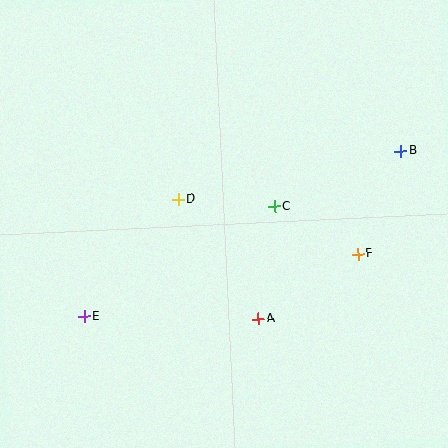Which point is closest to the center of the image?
Point D at (178, 199) is closest to the center.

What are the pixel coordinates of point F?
Point F is at (358, 254).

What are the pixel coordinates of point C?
Point C is at (274, 207).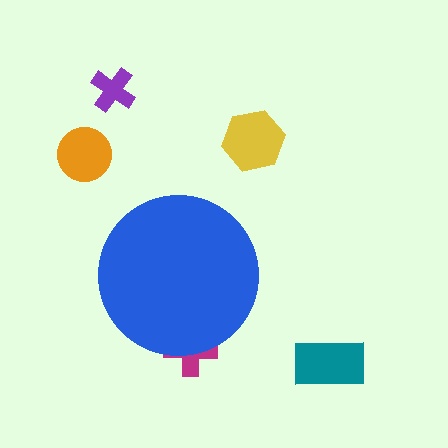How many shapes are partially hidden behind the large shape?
1 shape is partially hidden.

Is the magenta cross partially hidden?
Yes, the magenta cross is partially hidden behind the blue circle.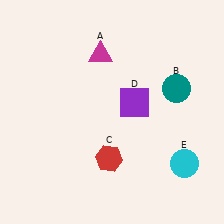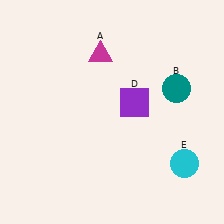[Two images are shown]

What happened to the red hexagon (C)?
The red hexagon (C) was removed in Image 2. It was in the bottom-left area of Image 1.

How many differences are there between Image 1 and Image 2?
There is 1 difference between the two images.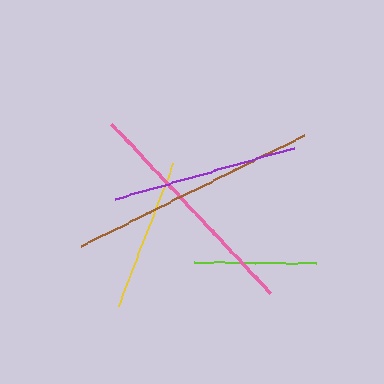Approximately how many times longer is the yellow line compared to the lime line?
The yellow line is approximately 1.2 times the length of the lime line.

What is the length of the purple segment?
The purple segment is approximately 186 pixels long.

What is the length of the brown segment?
The brown segment is approximately 248 pixels long.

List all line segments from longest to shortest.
From longest to shortest: brown, pink, purple, yellow, lime.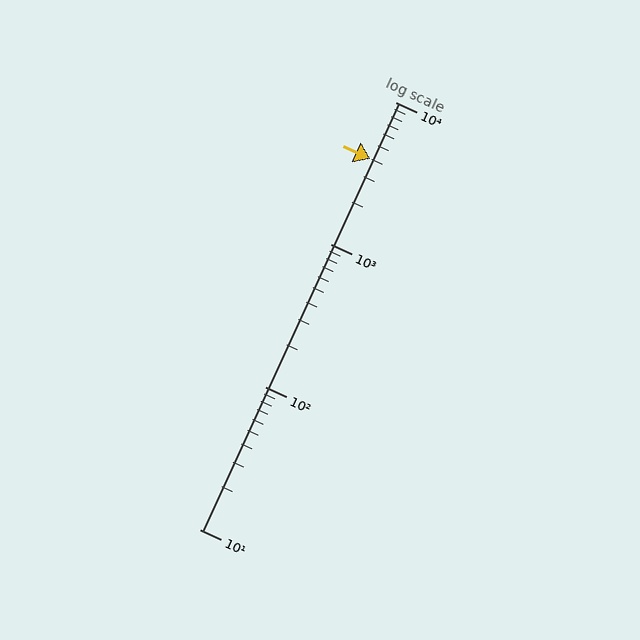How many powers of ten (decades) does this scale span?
The scale spans 3 decades, from 10 to 10000.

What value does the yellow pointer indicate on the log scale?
The pointer indicates approximately 4000.